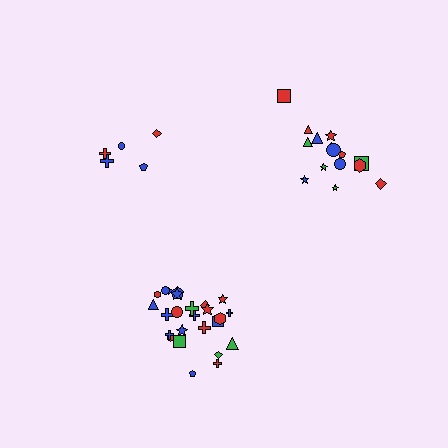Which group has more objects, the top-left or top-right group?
The top-right group.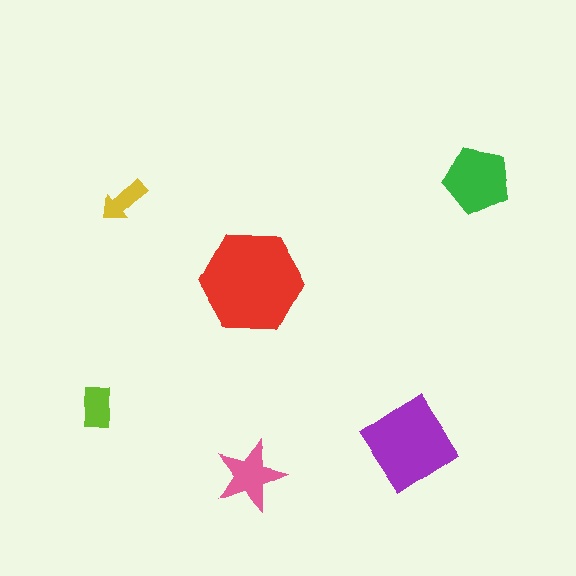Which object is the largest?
The red hexagon.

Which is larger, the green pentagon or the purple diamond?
The purple diamond.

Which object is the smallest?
The yellow arrow.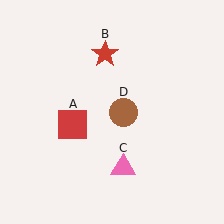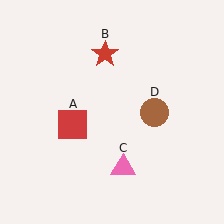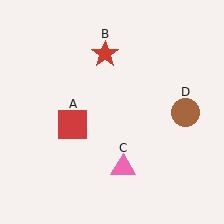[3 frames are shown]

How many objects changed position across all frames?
1 object changed position: brown circle (object D).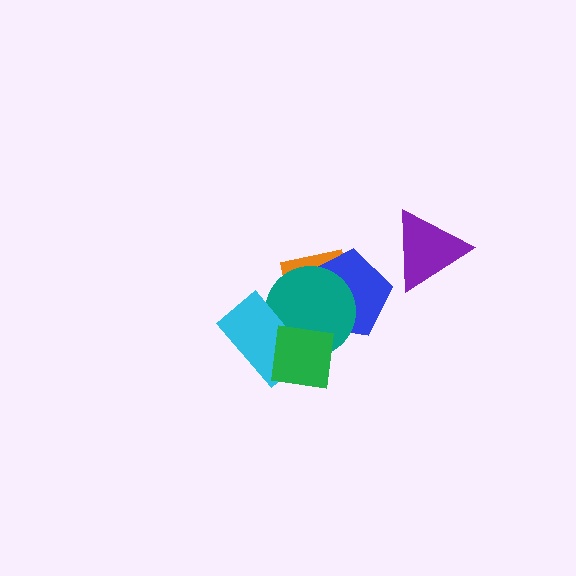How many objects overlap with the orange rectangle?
2 objects overlap with the orange rectangle.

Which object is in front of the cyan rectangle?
The green square is in front of the cyan rectangle.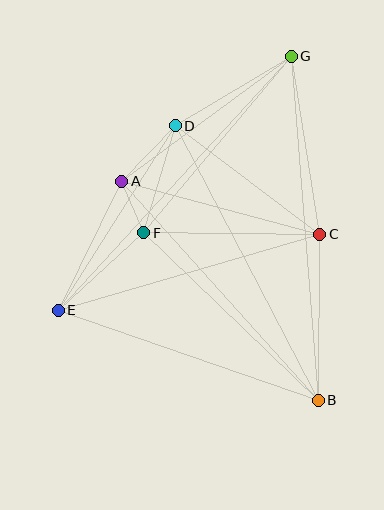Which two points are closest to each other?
Points A and F are closest to each other.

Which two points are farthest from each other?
Points B and G are farthest from each other.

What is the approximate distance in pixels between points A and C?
The distance between A and C is approximately 205 pixels.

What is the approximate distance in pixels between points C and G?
The distance between C and G is approximately 180 pixels.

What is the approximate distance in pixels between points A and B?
The distance between A and B is approximately 294 pixels.